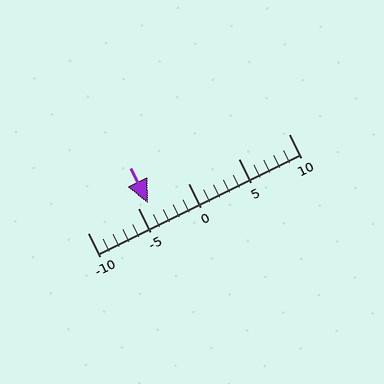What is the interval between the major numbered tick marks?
The major tick marks are spaced 5 units apart.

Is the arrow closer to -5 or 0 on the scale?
The arrow is closer to -5.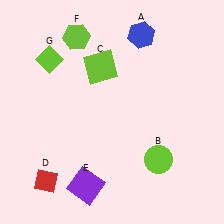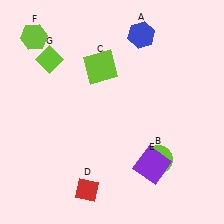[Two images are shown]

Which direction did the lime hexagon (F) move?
The lime hexagon (F) moved left.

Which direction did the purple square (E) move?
The purple square (E) moved right.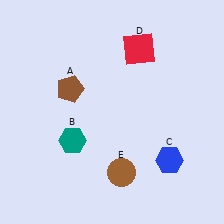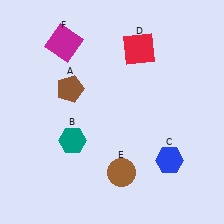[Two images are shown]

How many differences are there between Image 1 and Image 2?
There is 1 difference between the two images.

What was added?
A magenta square (F) was added in Image 2.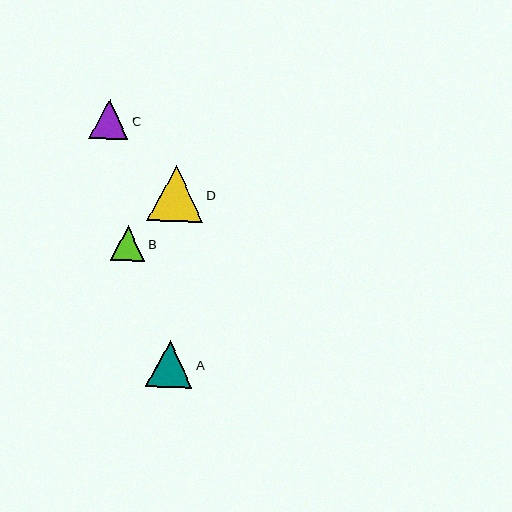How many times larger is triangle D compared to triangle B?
Triangle D is approximately 1.6 times the size of triangle B.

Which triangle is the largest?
Triangle D is the largest with a size of approximately 56 pixels.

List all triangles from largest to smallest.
From largest to smallest: D, A, C, B.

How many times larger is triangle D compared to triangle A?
Triangle D is approximately 1.2 times the size of triangle A.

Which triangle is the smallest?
Triangle B is the smallest with a size of approximately 34 pixels.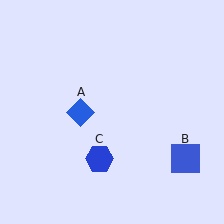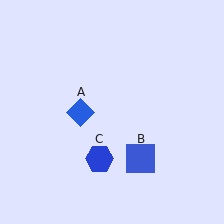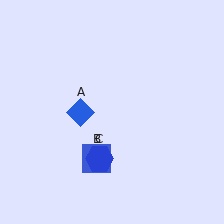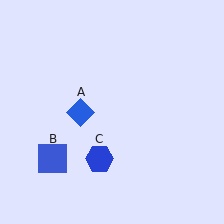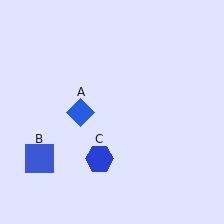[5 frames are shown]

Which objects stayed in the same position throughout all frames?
Blue diamond (object A) and blue hexagon (object C) remained stationary.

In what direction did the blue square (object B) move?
The blue square (object B) moved left.